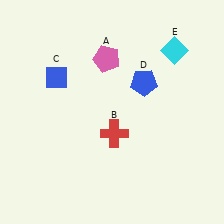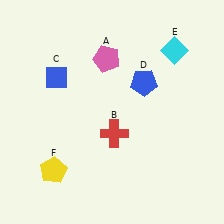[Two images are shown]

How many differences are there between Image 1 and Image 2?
There is 1 difference between the two images.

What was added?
A yellow pentagon (F) was added in Image 2.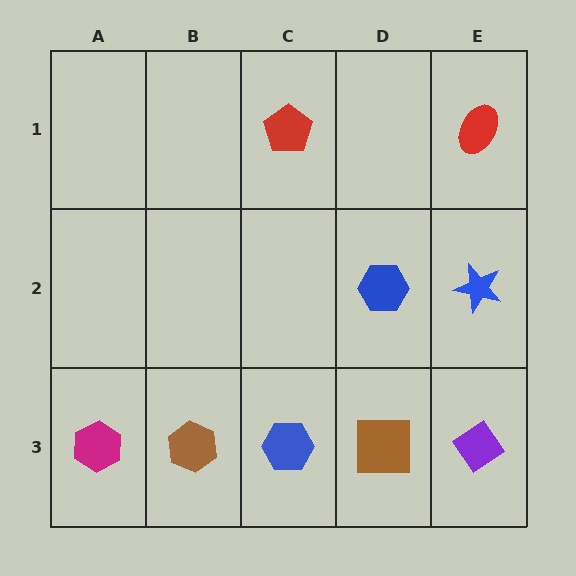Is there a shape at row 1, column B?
No, that cell is empty.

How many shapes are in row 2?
2 shapes.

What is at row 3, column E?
A purple diamond.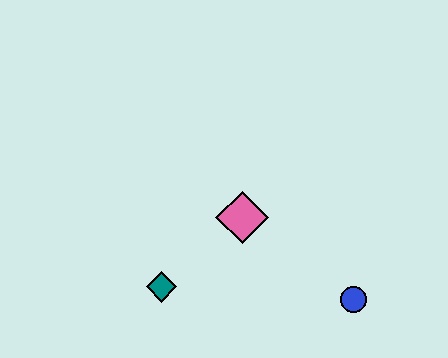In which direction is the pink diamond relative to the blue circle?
The pink diamond is to the left of the blue circle.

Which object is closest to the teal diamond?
The pink diamond is closest to the teal diamond.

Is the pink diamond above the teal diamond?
Yes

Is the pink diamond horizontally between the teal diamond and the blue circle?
Yes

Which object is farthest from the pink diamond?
The blue circle is farthest from the pink diamond.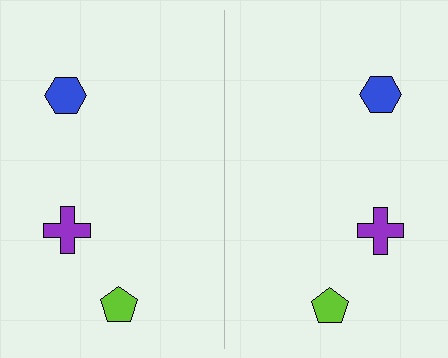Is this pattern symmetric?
Yes, this pattern has bilateral (reflection) symmetry.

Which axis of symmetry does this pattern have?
The pattern has a vertical axis of symmetry running through the center of the image.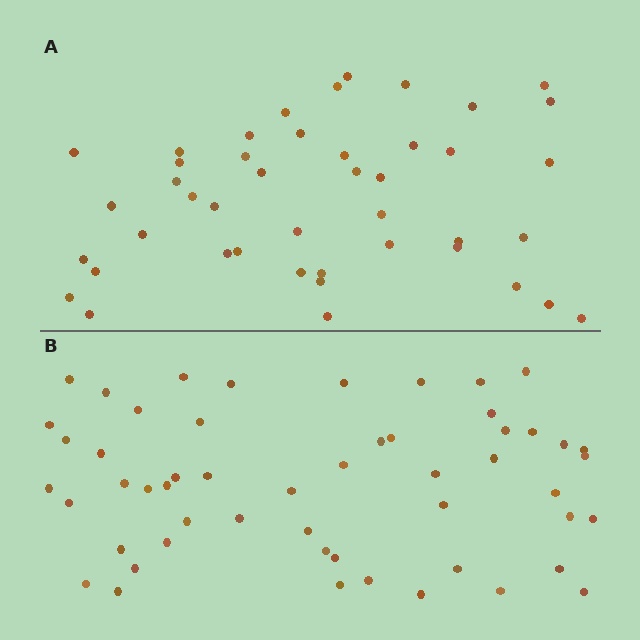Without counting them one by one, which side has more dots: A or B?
Region B (the bottom region) has more dots.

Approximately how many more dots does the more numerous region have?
Region B has roughly 8 or so more dots than region A.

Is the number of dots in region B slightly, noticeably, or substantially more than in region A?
Region B has only slightly more — the two regions are fairly close. The ratio is roughly 1.2 to 1.